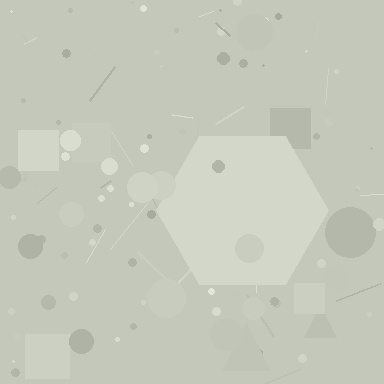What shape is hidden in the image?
A hexagon is hidden in the image.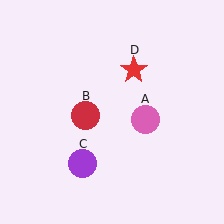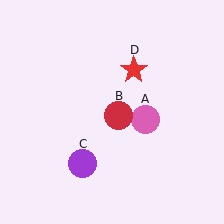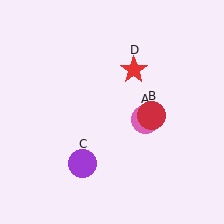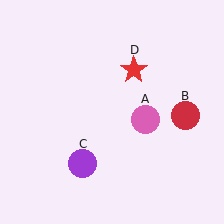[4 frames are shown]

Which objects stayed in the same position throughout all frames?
Pink circle (object A) and purple circle (object C) and red star (object D) remained stationary.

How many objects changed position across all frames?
1 object changed position: red circle (object B).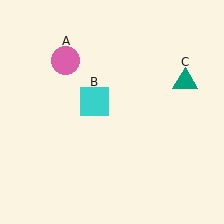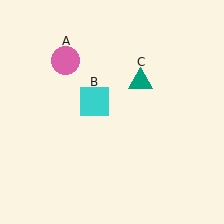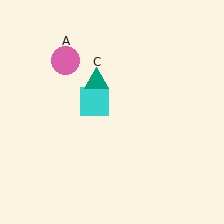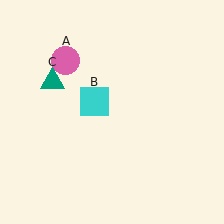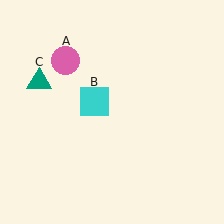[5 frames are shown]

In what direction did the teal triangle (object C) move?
The teal triangle (object C) moved left.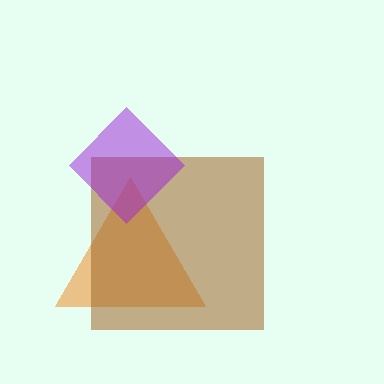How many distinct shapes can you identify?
There are 3 distinct shapes: an orange triangle, a brown square, a purple diamond.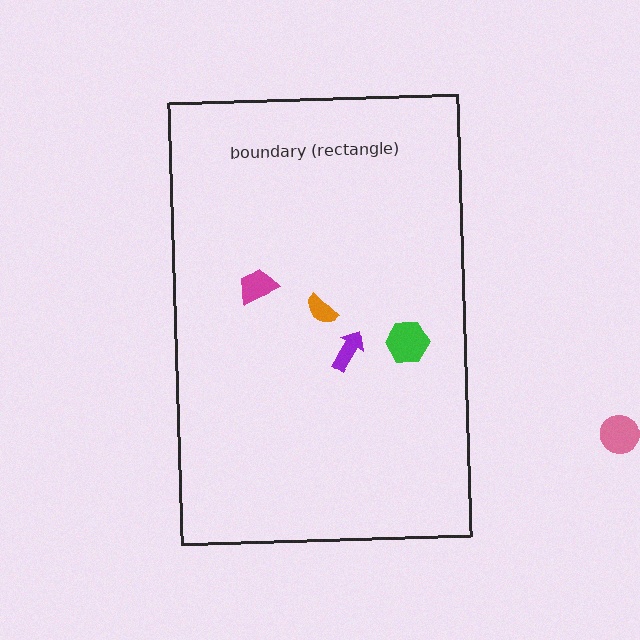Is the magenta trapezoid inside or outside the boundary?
Inside.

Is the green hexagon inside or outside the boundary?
Inside.